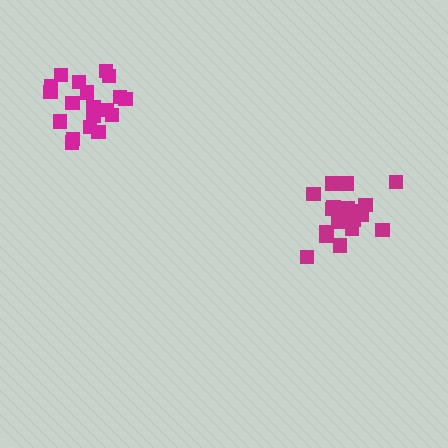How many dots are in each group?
Group 1: 19 dots, Group 2: 19 dots (38 total).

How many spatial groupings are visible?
There are 2 spatial groupings.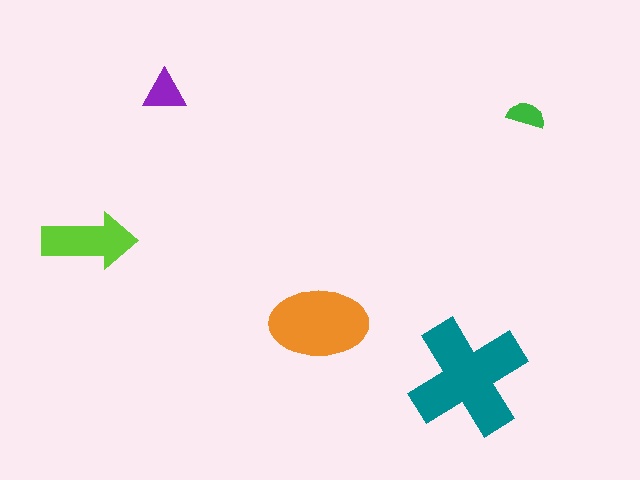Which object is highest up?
The purple triangle is topmost.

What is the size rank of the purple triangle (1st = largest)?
4th.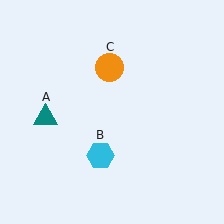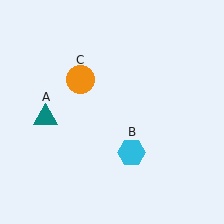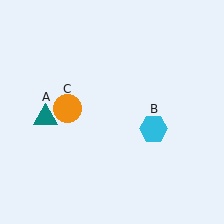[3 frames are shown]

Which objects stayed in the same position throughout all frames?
Teal triangle (object A) remained stationary.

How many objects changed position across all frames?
2 objects changed position: cyan hexagon (object B), orange circle (object C).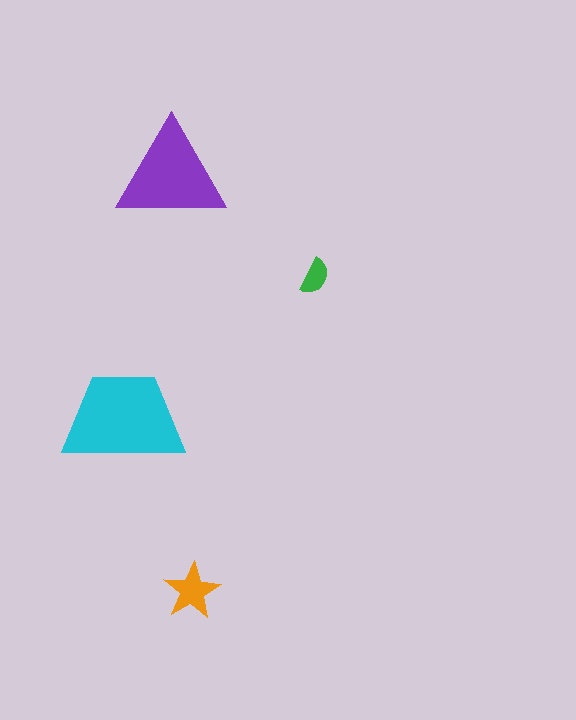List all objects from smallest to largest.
The green semicircle, the orange star, the purple triangle, the cyan trapezoid.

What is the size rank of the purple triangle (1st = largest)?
2nd.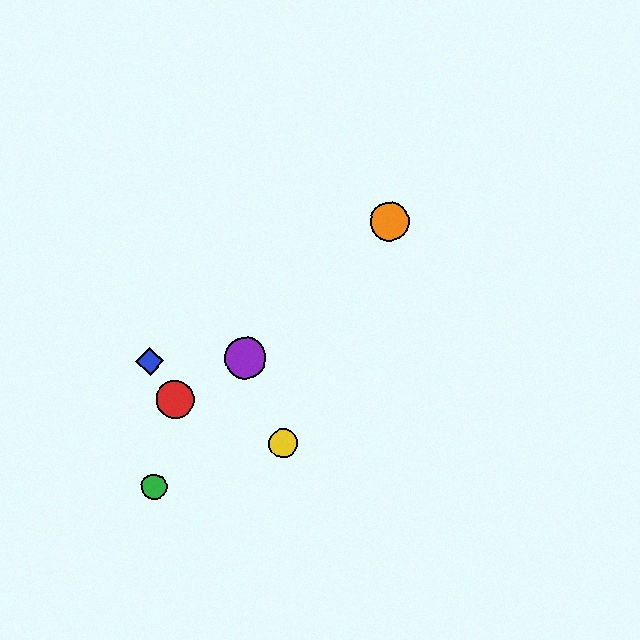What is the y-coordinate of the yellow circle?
The yellow circle is at y≈443.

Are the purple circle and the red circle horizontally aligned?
No, the purple circle is at y≈358 and the red circle is at y≈399.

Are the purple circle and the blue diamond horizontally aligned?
Yes, both are at y≈358.